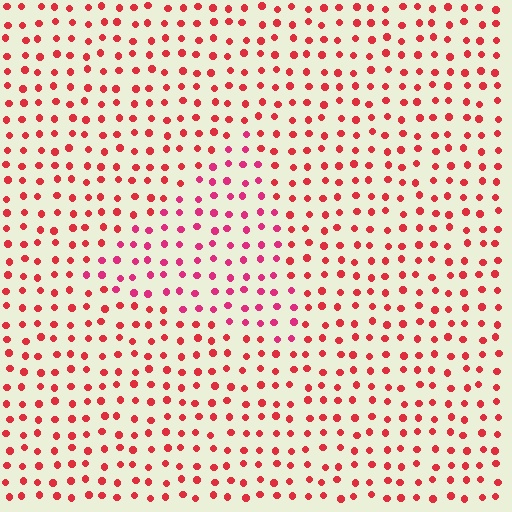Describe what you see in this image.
The image is filled with small red elements in a uniform arrangement. A triangle-shaped region is visible where the elements are tinted to a slightly different hue, forming a subtle color boundary.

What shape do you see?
I see a triangle.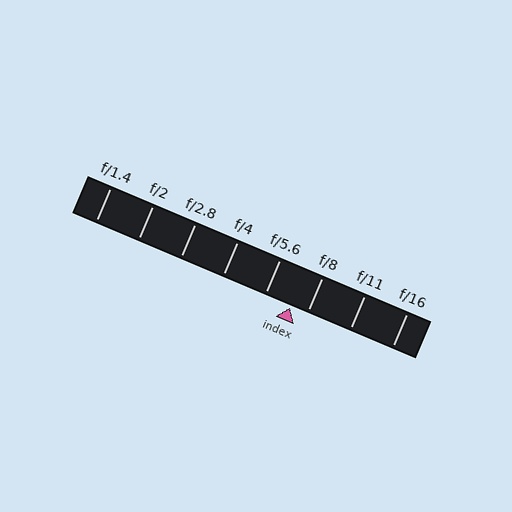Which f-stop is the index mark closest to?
The index mark is closest to f/8.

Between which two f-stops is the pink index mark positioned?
The index mark is between f/5.6 and f/8.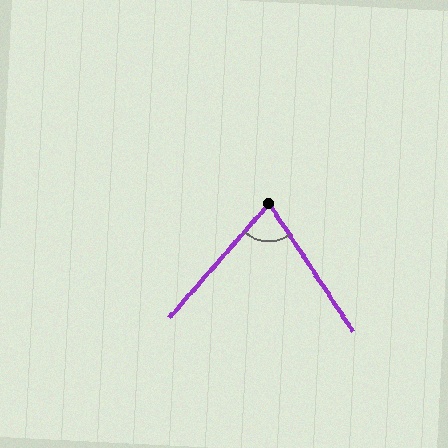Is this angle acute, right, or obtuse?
It is acute.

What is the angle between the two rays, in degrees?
Approximately 74 degrees.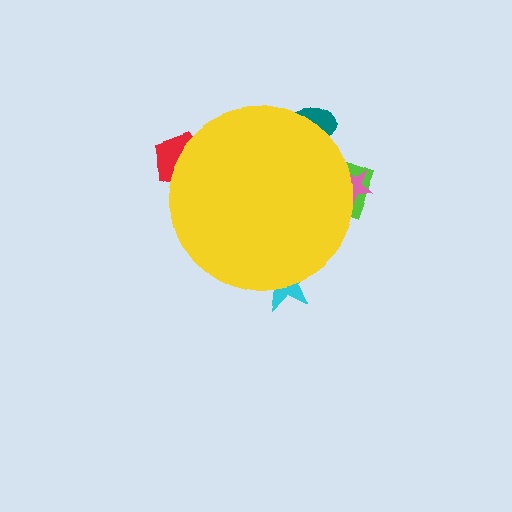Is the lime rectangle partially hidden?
Yes, the lime rectangle is partially hidden behind the yellow circle.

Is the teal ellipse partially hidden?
Yes, the teal ellipse is partially hidden behind the yellow circle.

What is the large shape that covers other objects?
A yellow circle.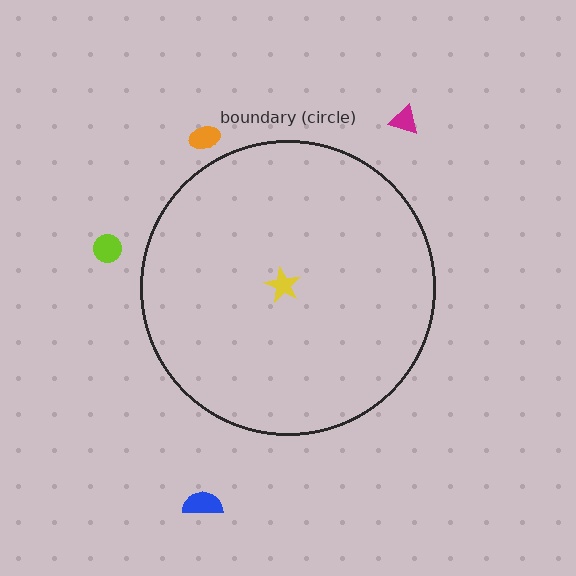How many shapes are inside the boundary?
1 inside, 4 outside.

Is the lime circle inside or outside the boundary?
Outside.